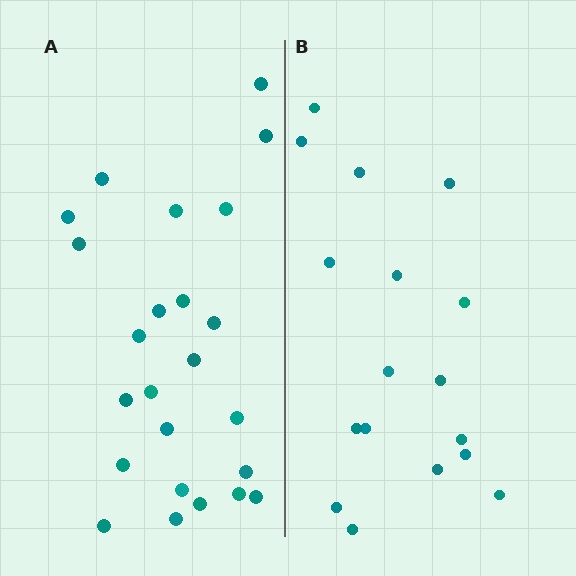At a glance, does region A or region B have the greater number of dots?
Region A (the left region) has more dots.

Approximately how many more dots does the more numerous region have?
Region A has roughly 8 or so more dots than region B.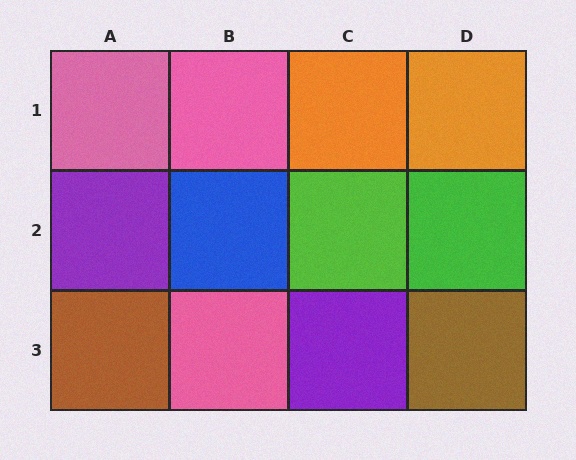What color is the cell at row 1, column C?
Orange.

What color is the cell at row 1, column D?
Orange.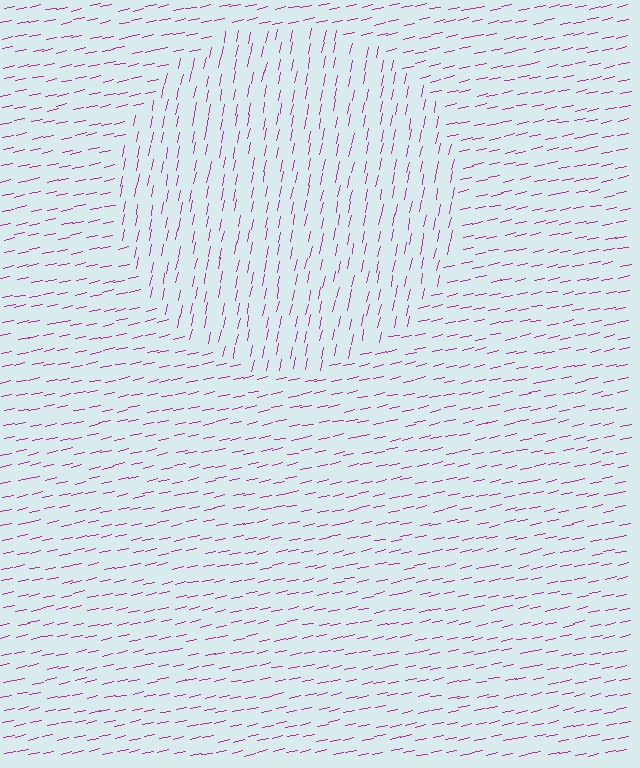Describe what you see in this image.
The image is filled with small magenta line segments. A circle region in the image has lines oriented differently from the surrounding lines, creating a visible texture boundary.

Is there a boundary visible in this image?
Yes, there is a texture boundary formed by a change in line orientation.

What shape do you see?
I see a circle.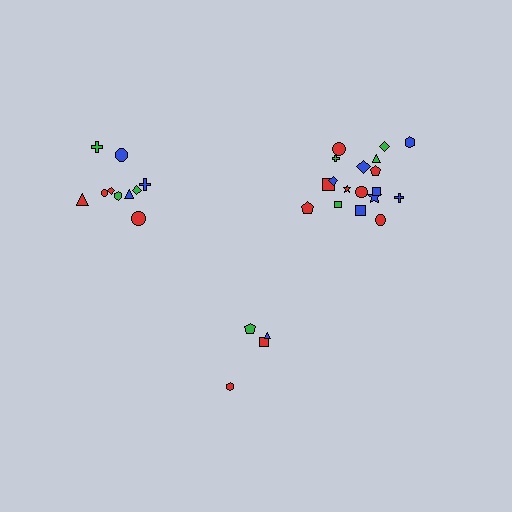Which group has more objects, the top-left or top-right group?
The top-right group.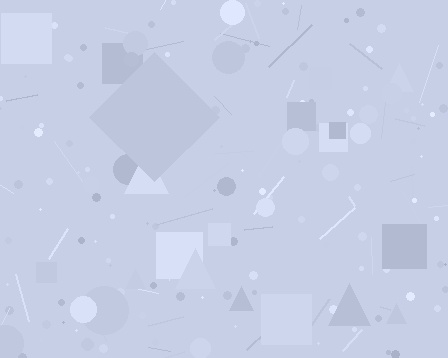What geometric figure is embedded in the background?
A diamond is embedded in the background.